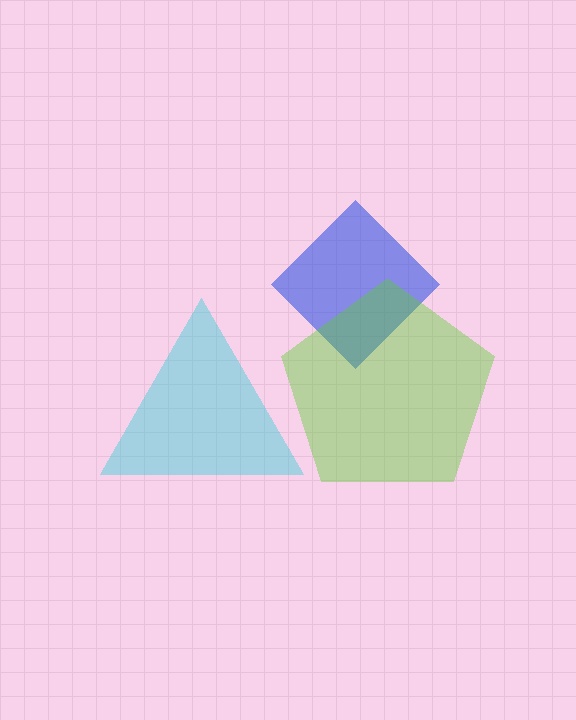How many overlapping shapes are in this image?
There are 3 overlapping shapes in the image.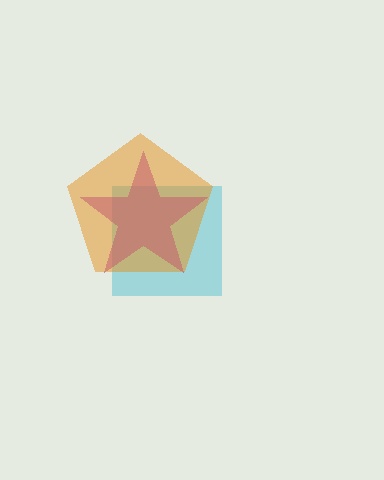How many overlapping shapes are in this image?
There are 3 overlapping shapes in the image.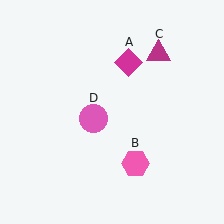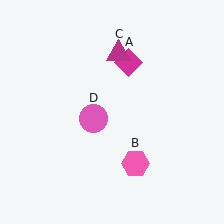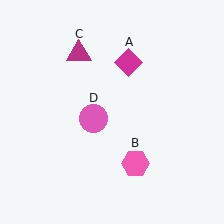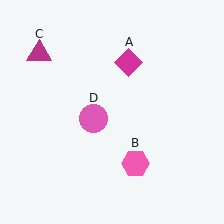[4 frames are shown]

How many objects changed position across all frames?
1 object changed position: magenta triangle (object C).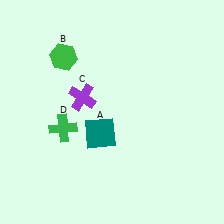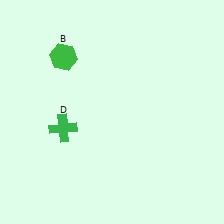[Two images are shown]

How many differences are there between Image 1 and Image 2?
There are 2 differences between the two images.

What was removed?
The teal square (A), the purple cross (C) were removed in Image 2.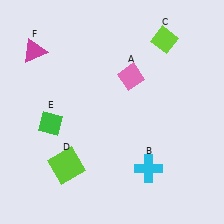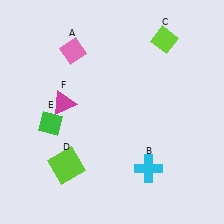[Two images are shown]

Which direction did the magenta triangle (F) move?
The magenta triangle (F) moved down.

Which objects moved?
The objects that moved are: the pink diamond (A), the magenta triangle (F).